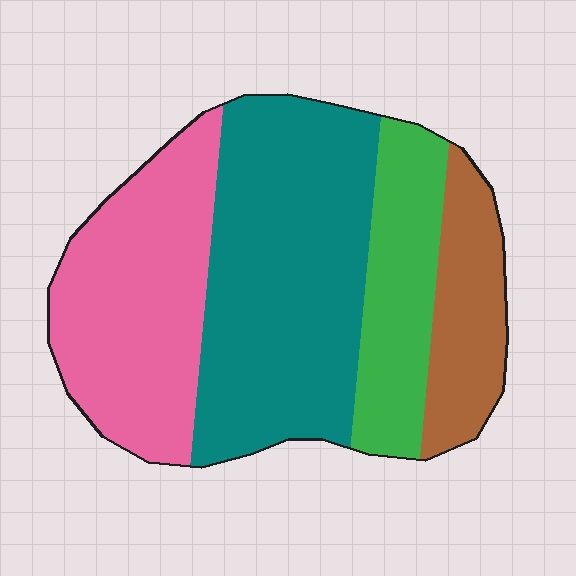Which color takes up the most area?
Teal, at roughly 40%.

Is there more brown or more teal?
Teal.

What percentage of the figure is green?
Green takes up less than a quarter of the figure.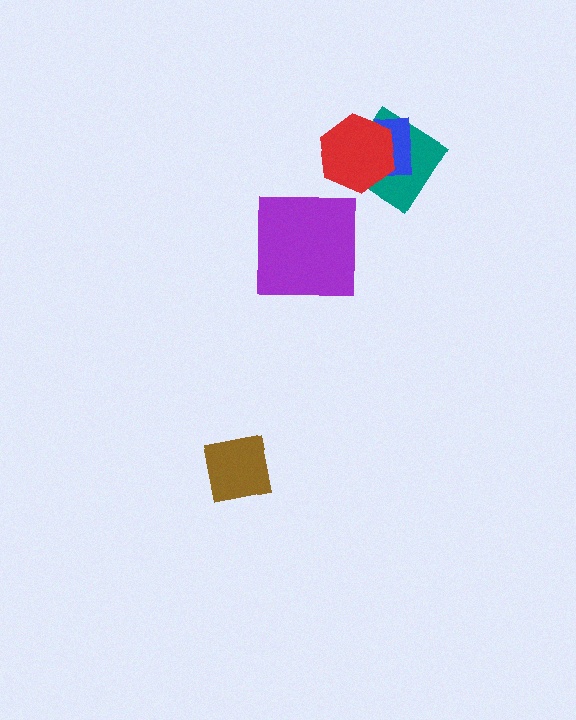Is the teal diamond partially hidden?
Yes, it is partially covered by another shape.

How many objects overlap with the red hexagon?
2 objects overlap with the red hexagon.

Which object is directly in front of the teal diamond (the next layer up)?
The blue rectangle is directly in front of the teal diamond.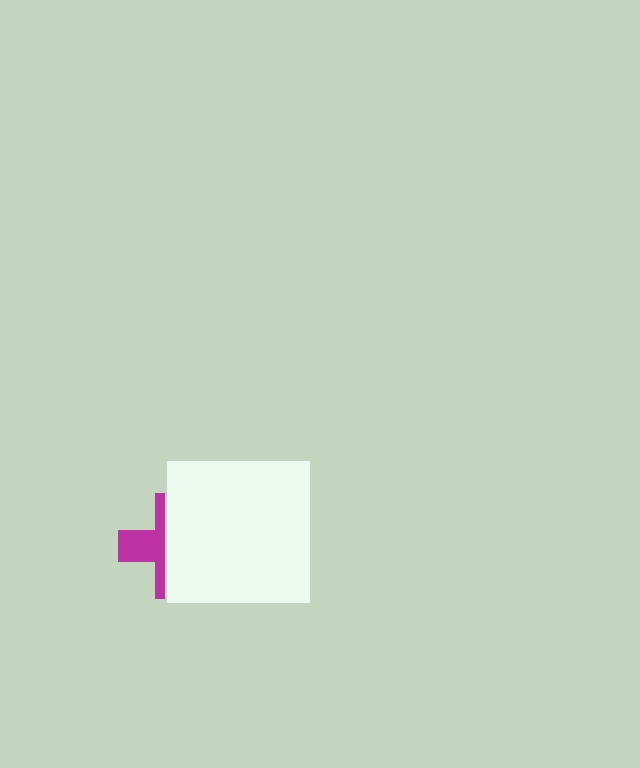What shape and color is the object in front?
The object in front is a white square.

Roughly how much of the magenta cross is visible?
A small part of it is visible (roughly 40%).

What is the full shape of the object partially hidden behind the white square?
The partially hidden object is a magenta cross.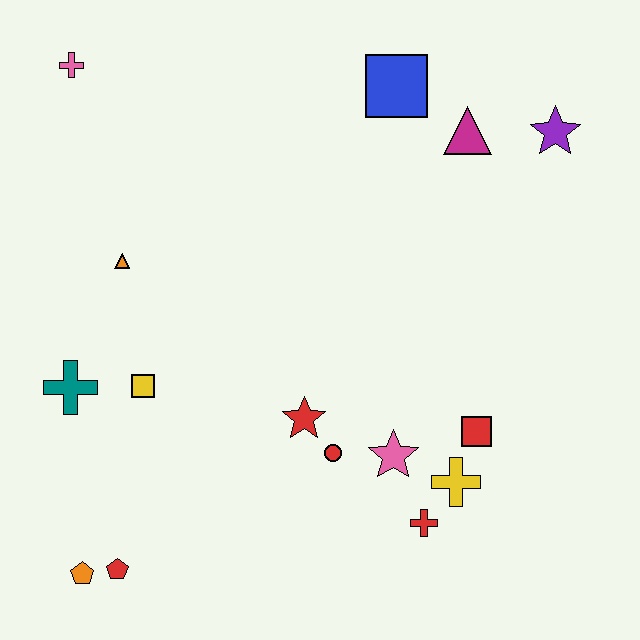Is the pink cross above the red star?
Yes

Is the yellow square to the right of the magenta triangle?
No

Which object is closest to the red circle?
The red star is closest to the red circle.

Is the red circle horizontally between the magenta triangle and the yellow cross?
No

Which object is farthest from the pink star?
The pink cross is farthest from the pink star.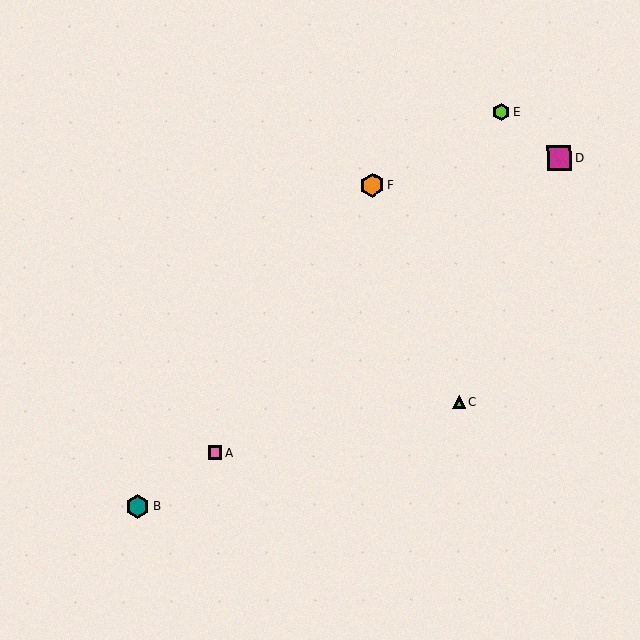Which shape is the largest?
The magenta square (labeled D) is the largest.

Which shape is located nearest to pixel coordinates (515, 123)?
The lime hexagon (labeled E) at (501, 112) is nearest to that location.